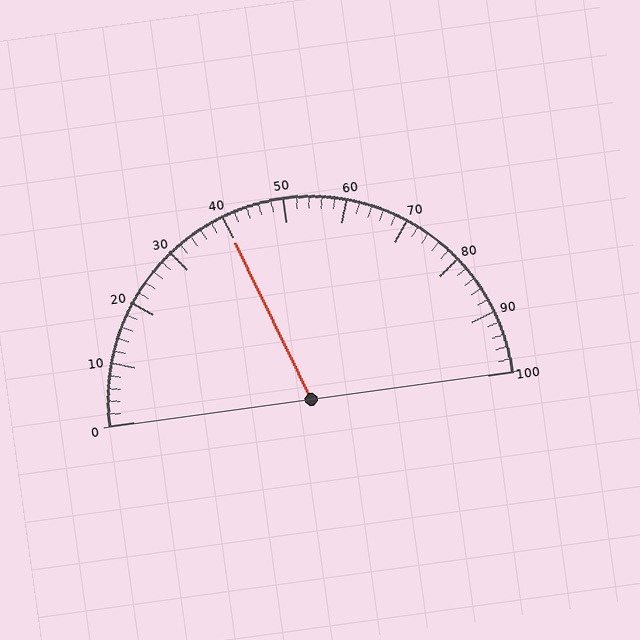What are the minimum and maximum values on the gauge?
The gauge ranges from 0 to 100.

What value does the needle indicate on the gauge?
The needle indicates approximately 40.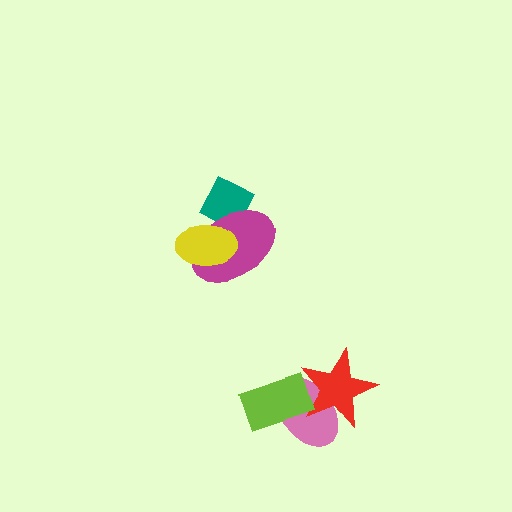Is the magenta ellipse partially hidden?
Yes, it is partially covered by another shape.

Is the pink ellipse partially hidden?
Yes, it is partially covered by another shape.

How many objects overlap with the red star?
2 objects overlap with the red star.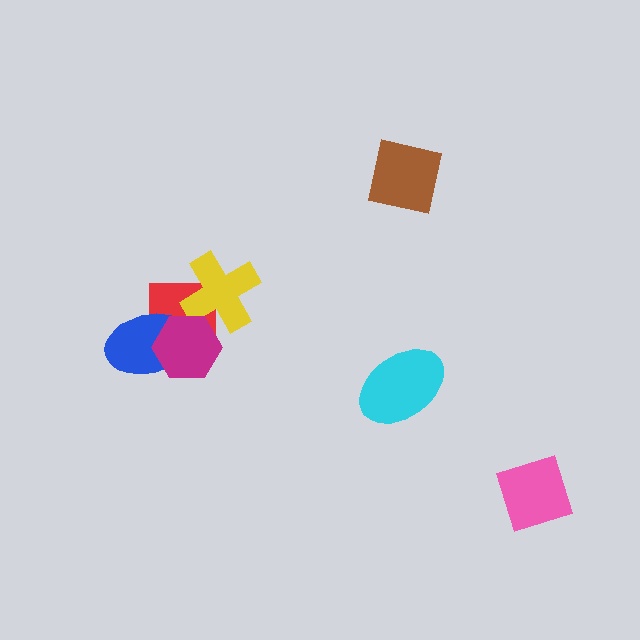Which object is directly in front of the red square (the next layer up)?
The blue ellipse is directly in front of the red square.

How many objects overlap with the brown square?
0 objects overlap with the brown square.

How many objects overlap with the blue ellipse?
2 objects overlap with the blue ellipse.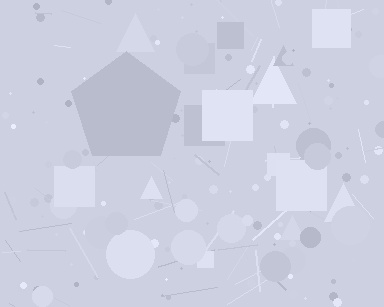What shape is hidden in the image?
A pentagon is hidden in the image.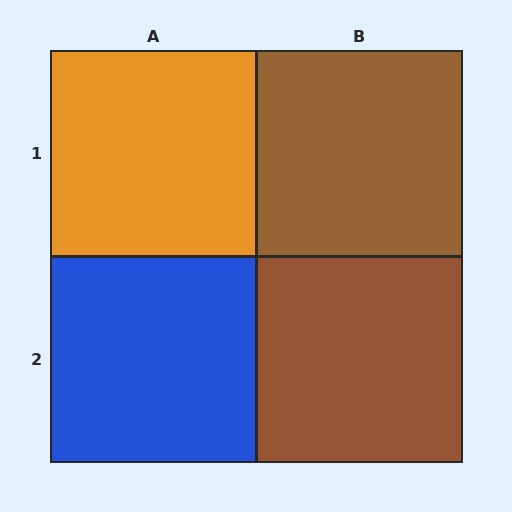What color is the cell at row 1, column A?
Orange.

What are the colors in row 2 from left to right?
Blue, brown.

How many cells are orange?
1 cell is orange.